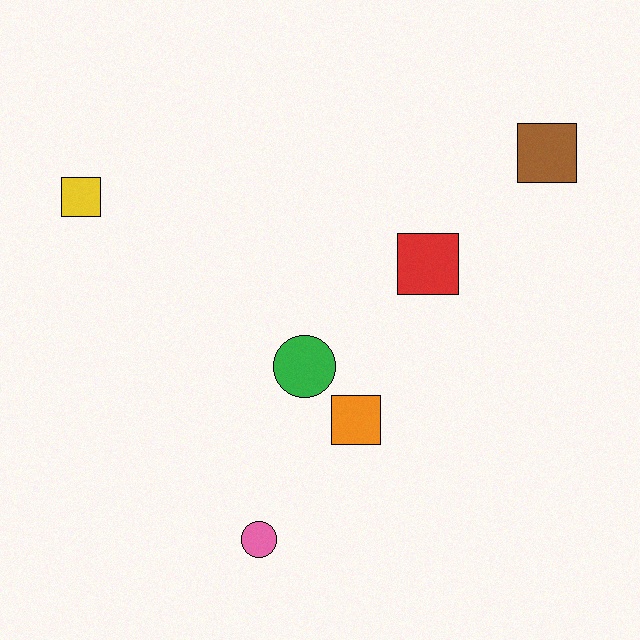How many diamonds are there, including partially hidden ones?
There are no diamonds.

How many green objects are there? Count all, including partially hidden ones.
There is 1 green object.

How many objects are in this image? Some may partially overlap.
There are 6 objects.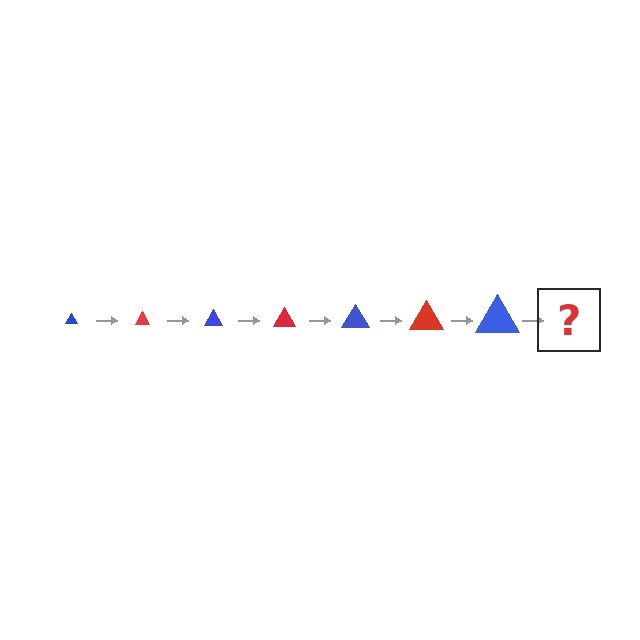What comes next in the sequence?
The next element should be a red triangle, larger than the previous one.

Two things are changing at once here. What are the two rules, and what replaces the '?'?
The two rules are that the triangle grows larger each step and the color cycles through blue and red. The '?' should be a red triangle, larger than the previous one.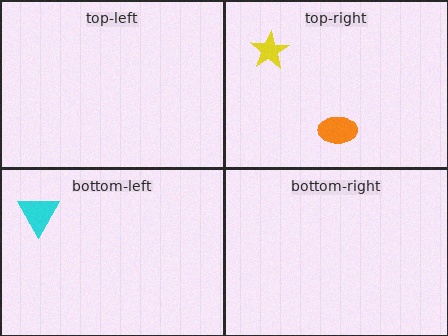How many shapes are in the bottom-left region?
1.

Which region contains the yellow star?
The top-right region.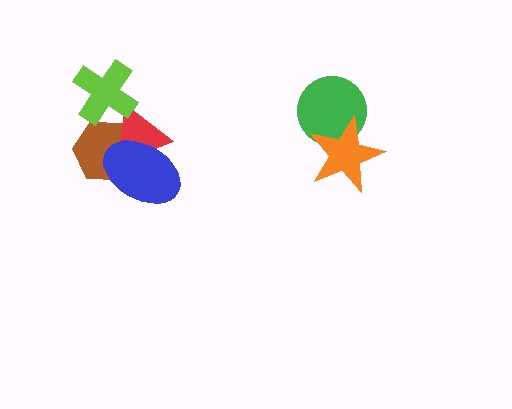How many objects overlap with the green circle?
1 object overlaps with the green circle.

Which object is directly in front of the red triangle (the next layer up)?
The lime cross is directly in front of the red triangle.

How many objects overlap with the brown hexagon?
3 objects overlap with the brown hexagon.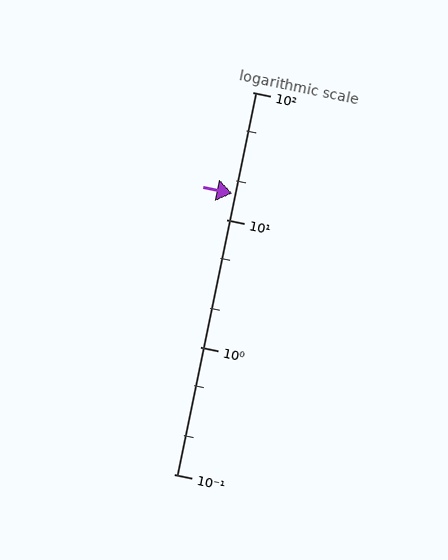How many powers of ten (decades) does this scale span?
The scale spans 3 decades, from 0.1 to 100.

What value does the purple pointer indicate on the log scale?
The pointer indicates approximately 16.